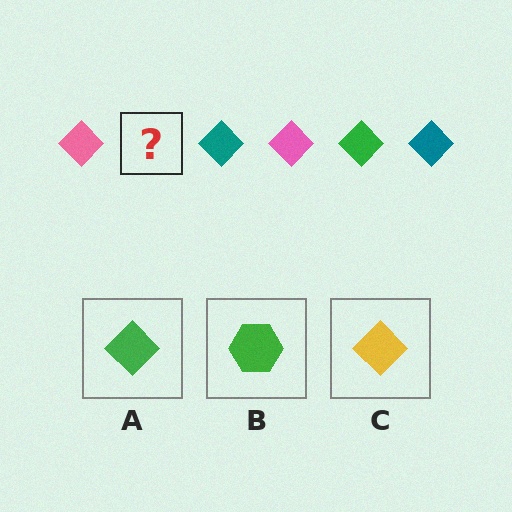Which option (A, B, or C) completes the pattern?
A.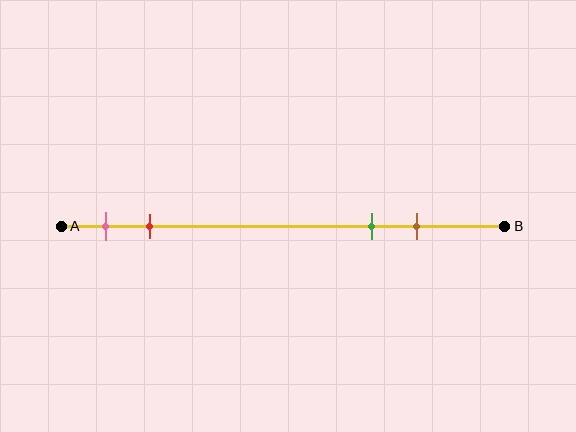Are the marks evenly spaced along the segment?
No, the marks are not evenly spaced.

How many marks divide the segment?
There are 4 marks dividing the segment.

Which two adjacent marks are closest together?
The pink and red marks are the closest adjacent pair.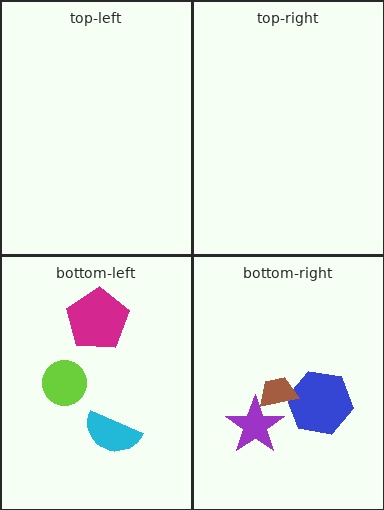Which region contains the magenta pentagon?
The bottom-left region.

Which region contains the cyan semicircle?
The bottom-left region.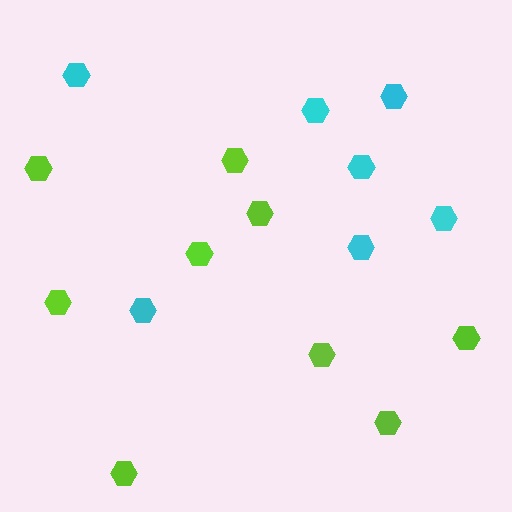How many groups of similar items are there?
There are 2 groups: one group of lime hexagons (9) and one group of cyan hexagons (7).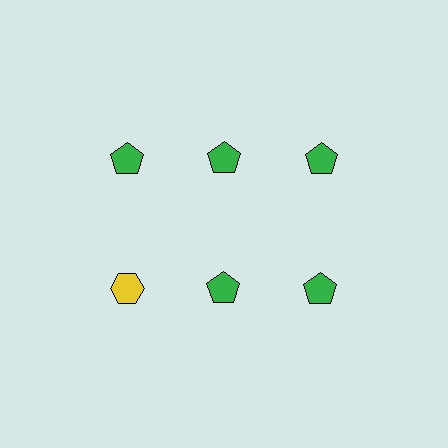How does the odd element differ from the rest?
It differs in both color (yellow instead of green) and shape (hexagon instead of pentagon).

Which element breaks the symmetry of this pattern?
The yellow hexagon in the second row, leftmost column breaks the symmetry. All other shapes are green pentagons.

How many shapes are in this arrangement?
There are 6 shapes arranged in a grid pattern.